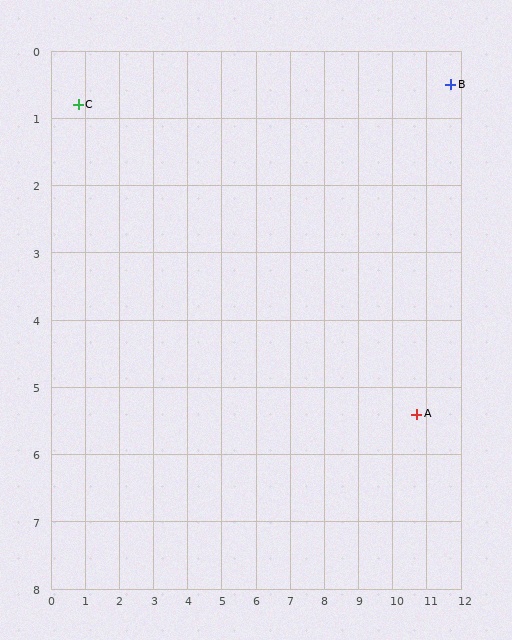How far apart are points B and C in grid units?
Points B and C are about 10.9 grid units apart.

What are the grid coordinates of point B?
Point B is at approximately (11.7, 0.5).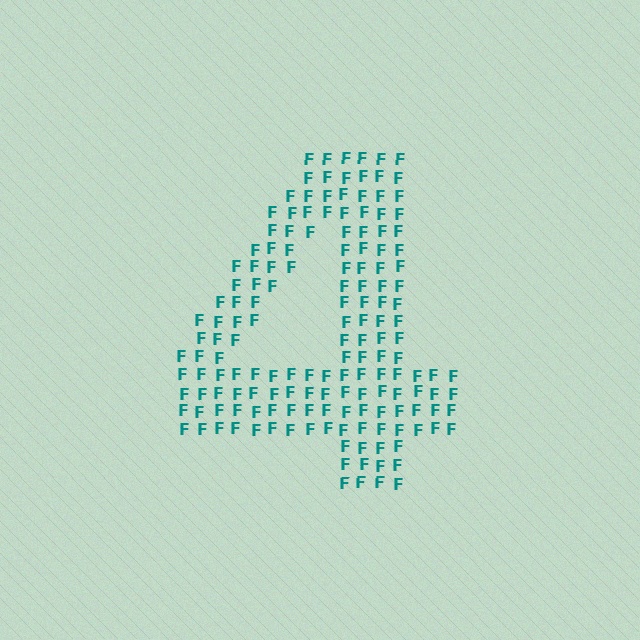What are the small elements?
The small elements are letter F's.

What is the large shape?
The large shape is the digit 4.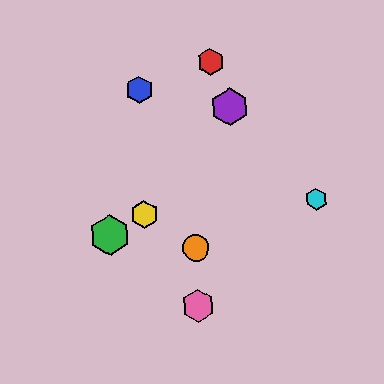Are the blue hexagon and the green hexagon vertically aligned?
No, the blue hexagon is at x≈139 and the green hexagon is at x≈110.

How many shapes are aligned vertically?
2 shapes (the blue hexagon, the yellow hexagon) are aligned vertically.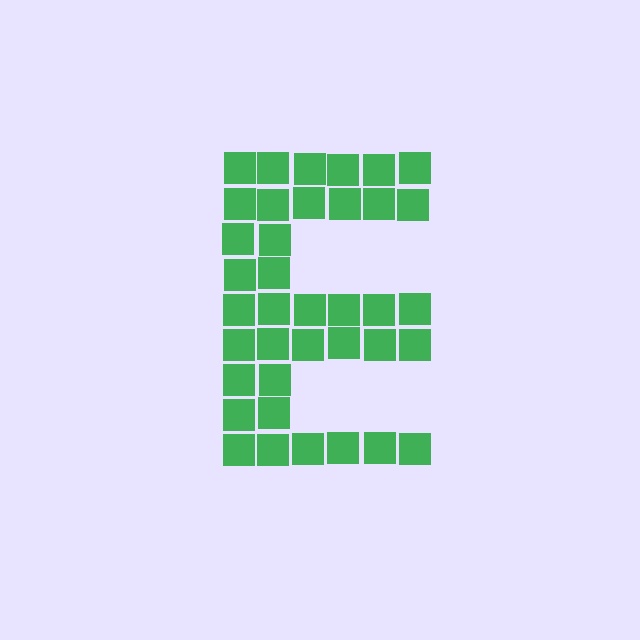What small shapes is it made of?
It is made of small squares.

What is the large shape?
The large shape is the letter E.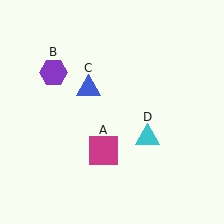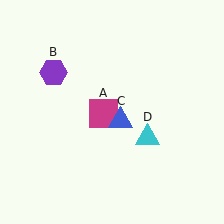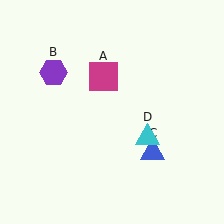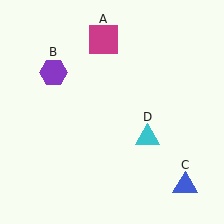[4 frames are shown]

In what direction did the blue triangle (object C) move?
The blue triangle (object C) moved down and to the right.